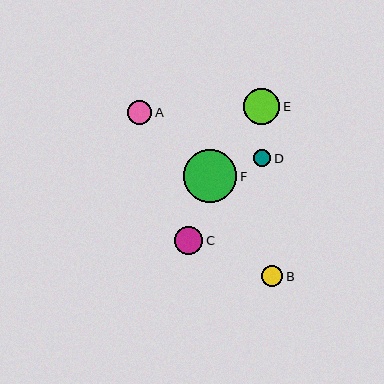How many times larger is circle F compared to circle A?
Circle F is approximately 2.2 times the size of circle A.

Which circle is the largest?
Circle F is the largest with a size of approximately 53 pixels.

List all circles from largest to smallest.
From largest to smallest: F, E, C, A, B, D.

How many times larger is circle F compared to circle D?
Circle F is approximately 3.1 times the size of circle D.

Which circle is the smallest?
Circle D is the smallest with a size of approximately 17 pixels.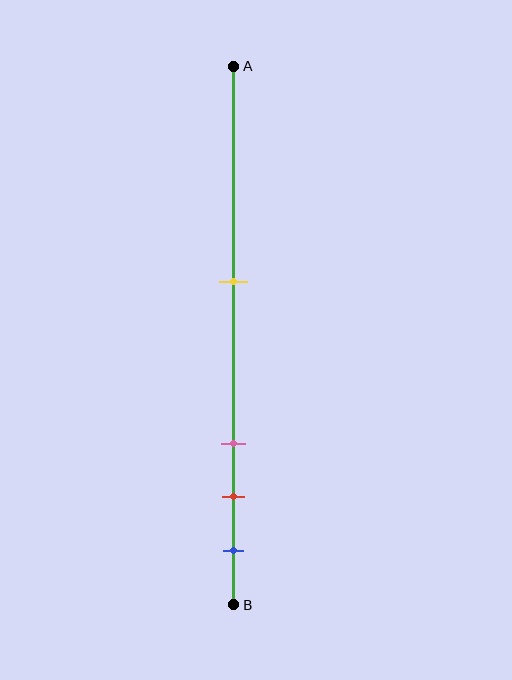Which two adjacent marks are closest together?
The red and blue marks are the closest adjacent pair.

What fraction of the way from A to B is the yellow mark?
The yellow mark is approximately 40% (0.4) of the way from A to B.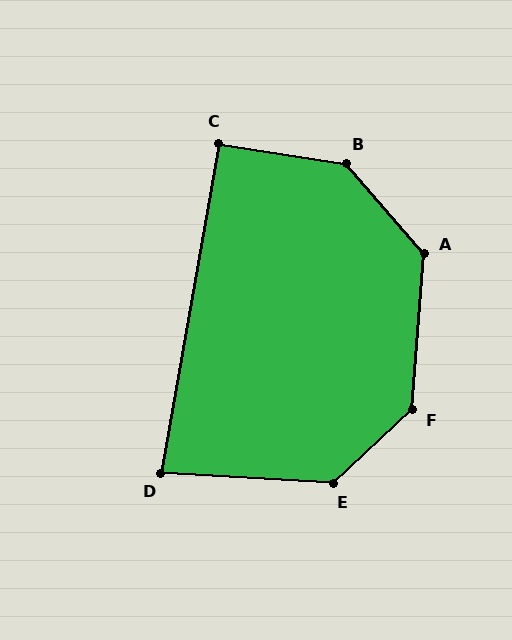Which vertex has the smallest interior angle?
D, at approximately 83 degrees.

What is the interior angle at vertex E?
Approximately 134 degrees (obtuse).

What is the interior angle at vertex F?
Approximately 137 degrees (obtuse).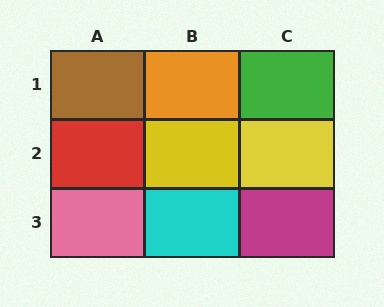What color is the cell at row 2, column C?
Yellow.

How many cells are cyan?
1 cell is cyan.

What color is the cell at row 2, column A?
Red.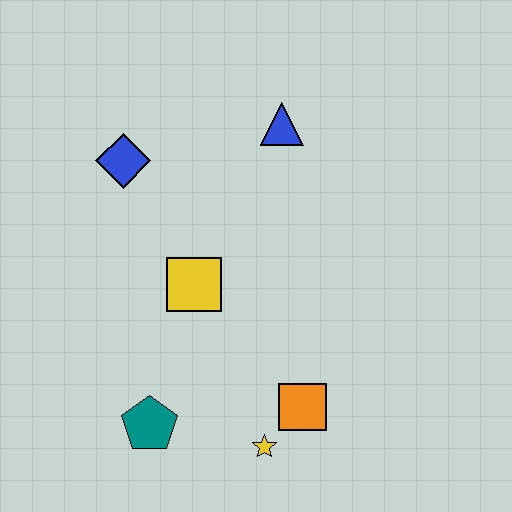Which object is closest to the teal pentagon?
The yellow star is closest to the teal pentagon.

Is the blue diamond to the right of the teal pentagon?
No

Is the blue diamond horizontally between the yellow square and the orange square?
No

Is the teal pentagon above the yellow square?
No